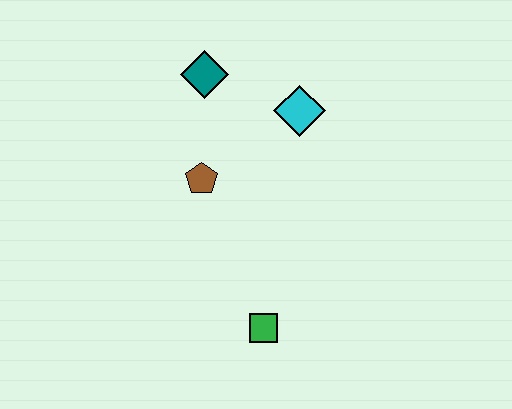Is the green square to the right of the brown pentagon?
Yes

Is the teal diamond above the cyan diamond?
Yes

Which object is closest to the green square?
The brown pentagon is closest to the green square.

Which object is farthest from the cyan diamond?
The green square is farthest from the cyan diamond.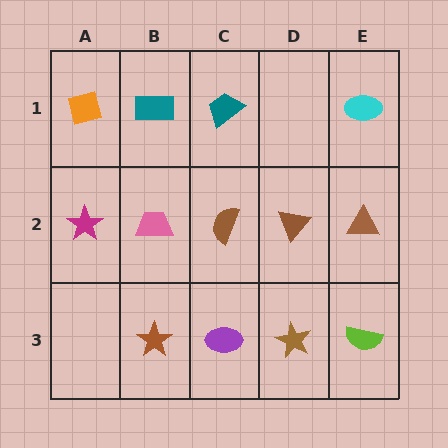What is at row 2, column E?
A brown triangle.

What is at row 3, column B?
A brown star.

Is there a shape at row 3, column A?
No, that cell is empty.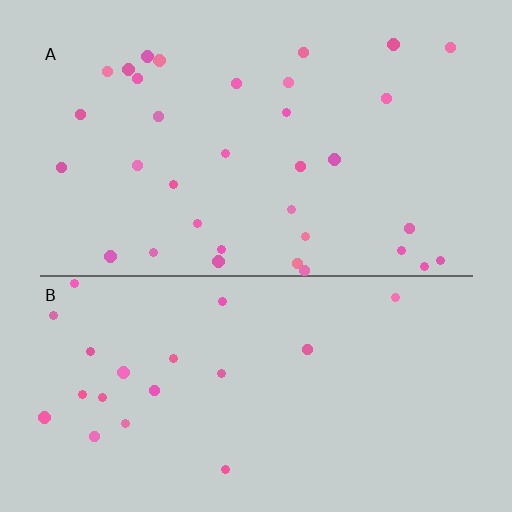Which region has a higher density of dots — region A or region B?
A (the top).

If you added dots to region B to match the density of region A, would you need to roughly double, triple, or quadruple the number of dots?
Approximately double.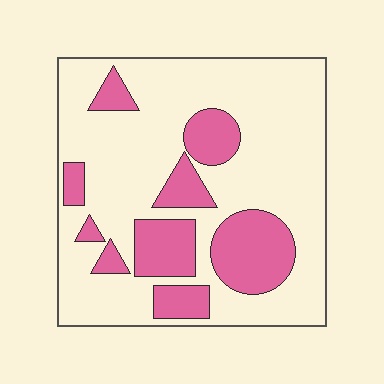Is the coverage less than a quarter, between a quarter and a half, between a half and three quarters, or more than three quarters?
Between a quarter and a half.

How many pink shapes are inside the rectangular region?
9.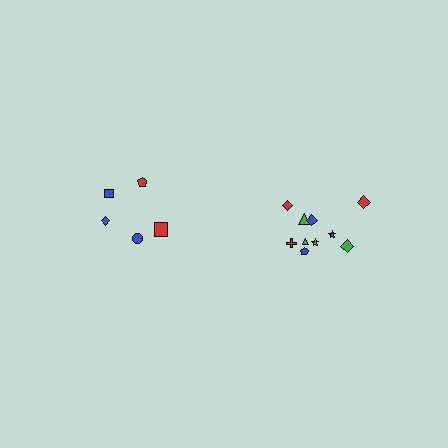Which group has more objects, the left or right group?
The right group.